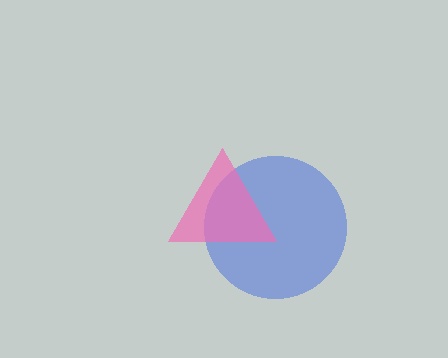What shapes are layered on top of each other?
The layered shapes are: a blue circle, a pink triangle.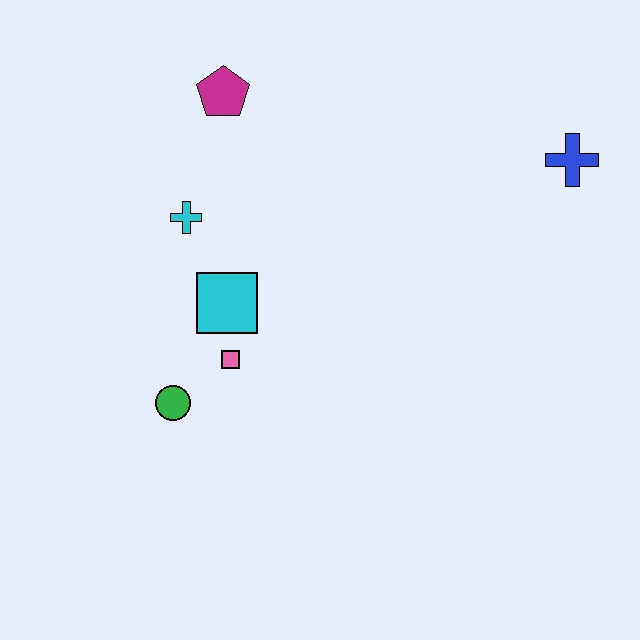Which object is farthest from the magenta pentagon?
The blue cross is farthest from the magenta pentagon.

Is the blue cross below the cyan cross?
No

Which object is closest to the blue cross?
The magenta pentagon is closest to the blue cross.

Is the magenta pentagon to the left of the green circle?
No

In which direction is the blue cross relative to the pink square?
The blue cross is to the right of the pink square.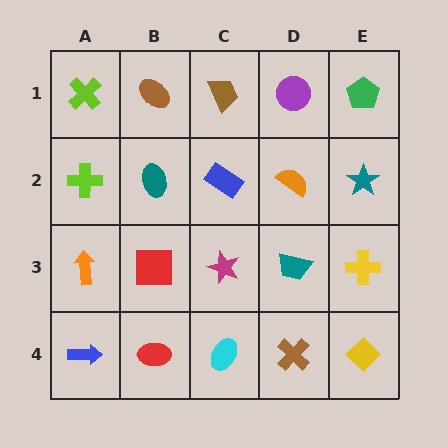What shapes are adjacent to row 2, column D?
A purple circle (row 1, column D), a teal trapezoid (row 3, column D), a blue rectangle (row 2, column C), a teal star (row 2, column E).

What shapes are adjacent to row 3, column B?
A teal ellipse (row 2, column B), a red ellipse (row 4, column B), an orange arrow (row 3, column A), a magenta star (row 3, column C).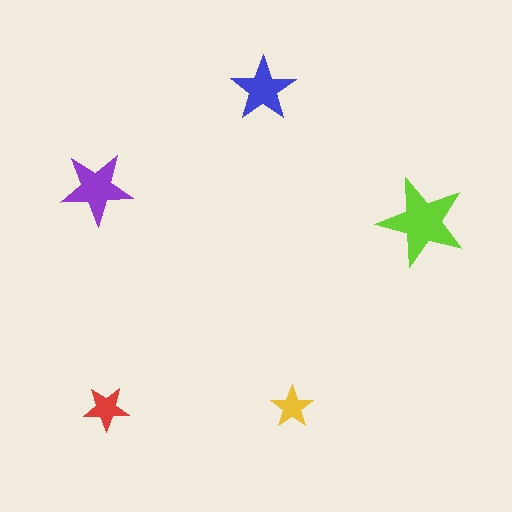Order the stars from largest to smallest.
the lime one, the purple one, the blue one, the red one, the yellow one.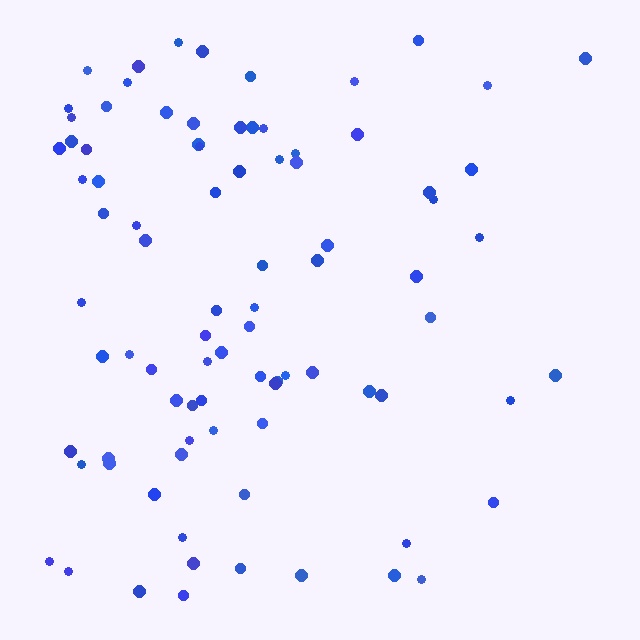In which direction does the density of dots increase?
From right to left, with the left side densest.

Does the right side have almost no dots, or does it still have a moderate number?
Still a moderate number, just noticeably fewer than the left.